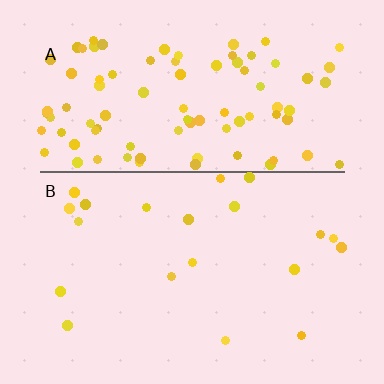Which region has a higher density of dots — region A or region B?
A (the top).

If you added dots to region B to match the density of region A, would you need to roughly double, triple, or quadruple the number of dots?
Approximately quadruple.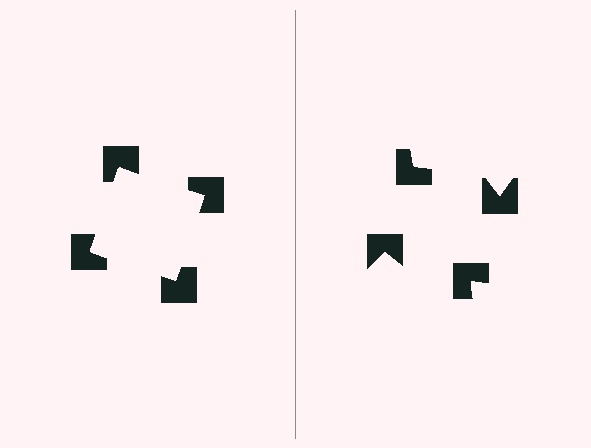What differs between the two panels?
The notched squares are positioned identically on both sides; only the wedge orientations differ. On the left they align to a square; on the right they are misaligned.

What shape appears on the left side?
An illusory square.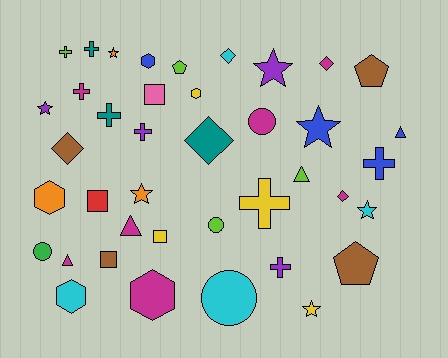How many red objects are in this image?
There is 1 red object.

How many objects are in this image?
There are 40 objects.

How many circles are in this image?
There are 4 circles.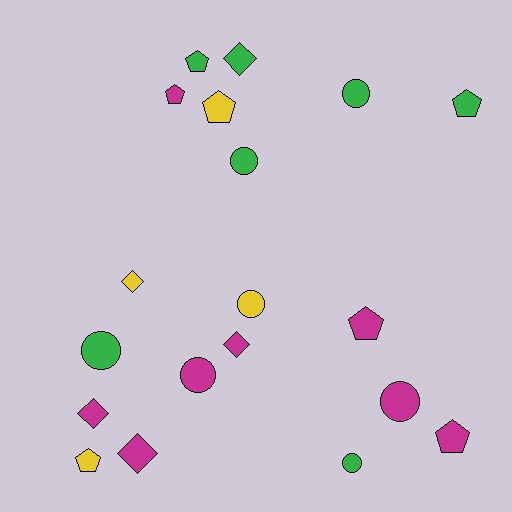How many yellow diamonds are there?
There is 1 yellow diamond.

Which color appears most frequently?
Magenta, with 8 objects.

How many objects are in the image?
There are 19 objects.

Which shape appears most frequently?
Pentagon, with 7 objects.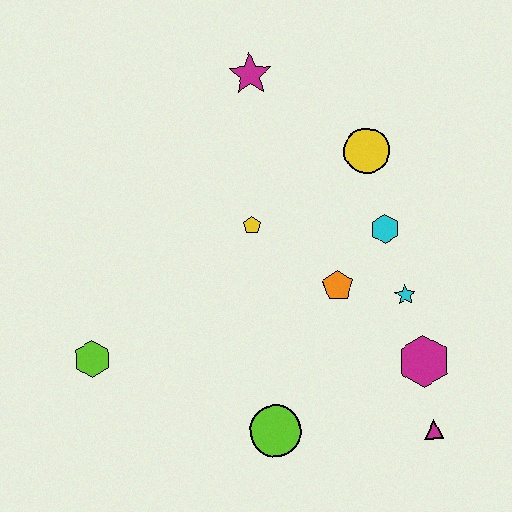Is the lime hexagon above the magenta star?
No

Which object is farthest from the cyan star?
The lime hexagon is farthest from the cyan star.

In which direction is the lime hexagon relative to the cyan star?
The lime hexagon is to the left of the cyan star.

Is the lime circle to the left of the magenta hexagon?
Yes